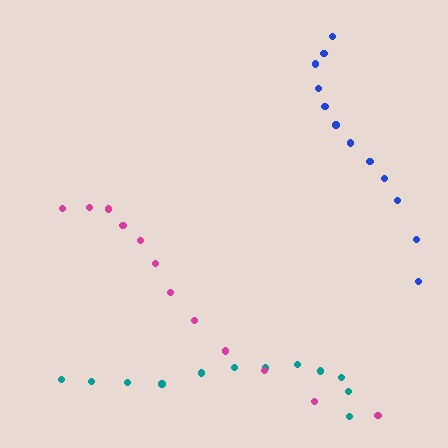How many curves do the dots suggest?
There are 3 distinct paths.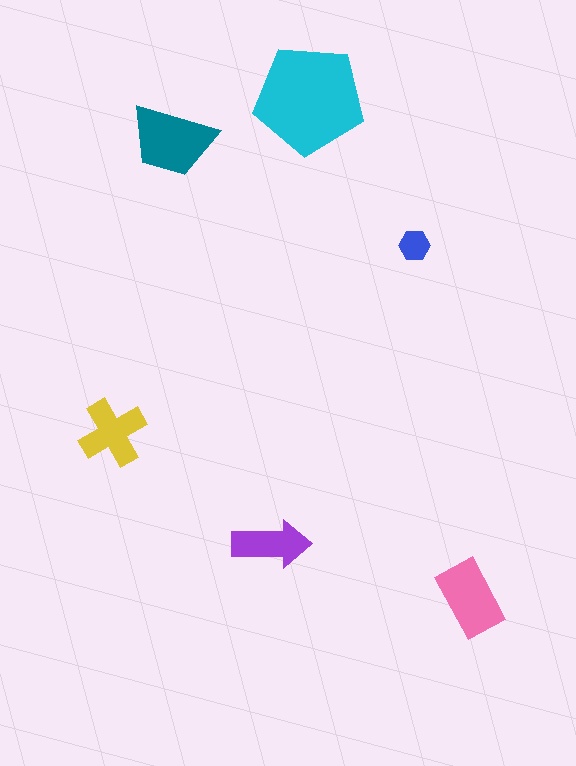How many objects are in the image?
There are 6 objects in the image.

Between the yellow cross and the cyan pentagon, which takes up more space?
The cyan pentagon.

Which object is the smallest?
The blue hexagon.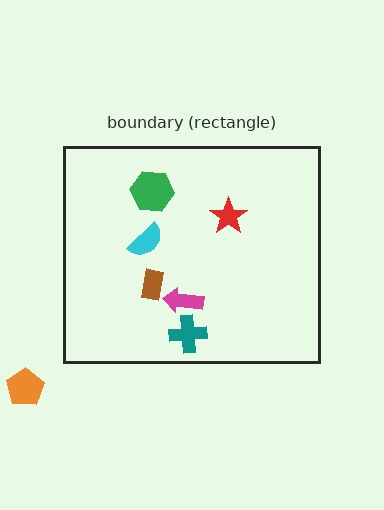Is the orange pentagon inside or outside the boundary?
Outside.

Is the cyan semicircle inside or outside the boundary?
Inside.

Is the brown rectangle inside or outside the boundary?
Inside.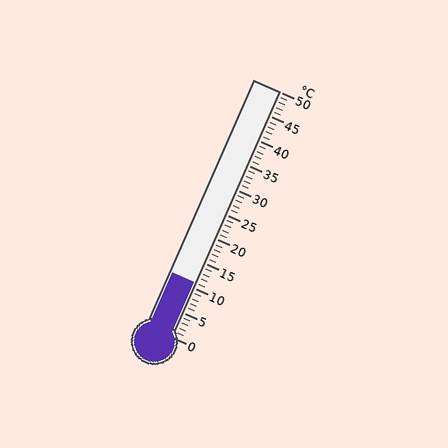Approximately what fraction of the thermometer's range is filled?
The thermometer is filled to approximately 20% of its range.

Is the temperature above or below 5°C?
The temperature is above 5°C.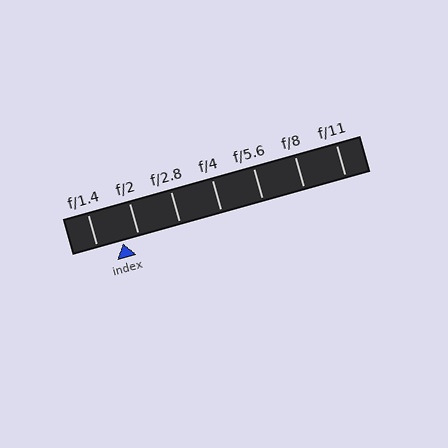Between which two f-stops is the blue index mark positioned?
The index mark is between f/1.4 and f/2.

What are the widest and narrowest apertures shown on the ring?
The widest aperture shown is f/1.4 and the narrowest is f/11.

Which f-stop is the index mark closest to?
The index mark is closest to f/2.